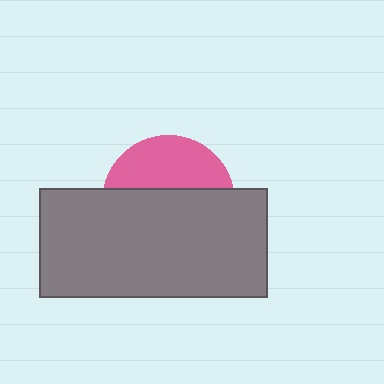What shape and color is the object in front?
The object in front is a gray rectangle.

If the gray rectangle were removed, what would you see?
You would see the complete pink circle.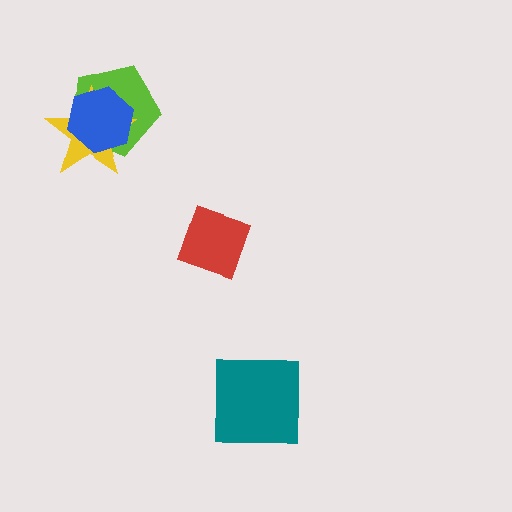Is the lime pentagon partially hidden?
Yes, it is partially covered by another shape.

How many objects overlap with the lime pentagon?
2 objects overlap with the lime pentagon.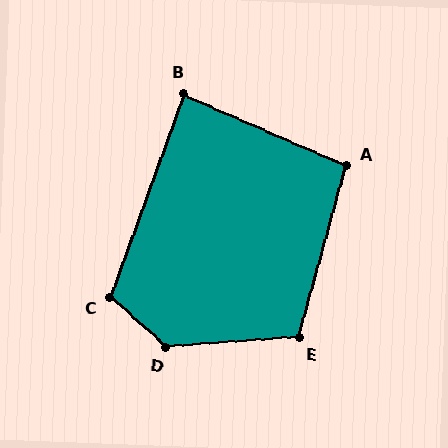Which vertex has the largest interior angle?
D, at approximately 134 degrees.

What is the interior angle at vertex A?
Approximately 98 degrees (obtuse).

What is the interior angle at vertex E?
Approximately 109 degrees (obtuse).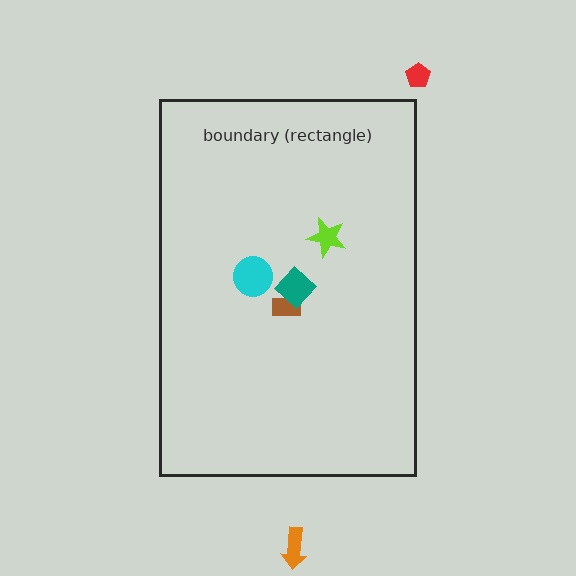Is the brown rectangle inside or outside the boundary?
Inside.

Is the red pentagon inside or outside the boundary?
Outside.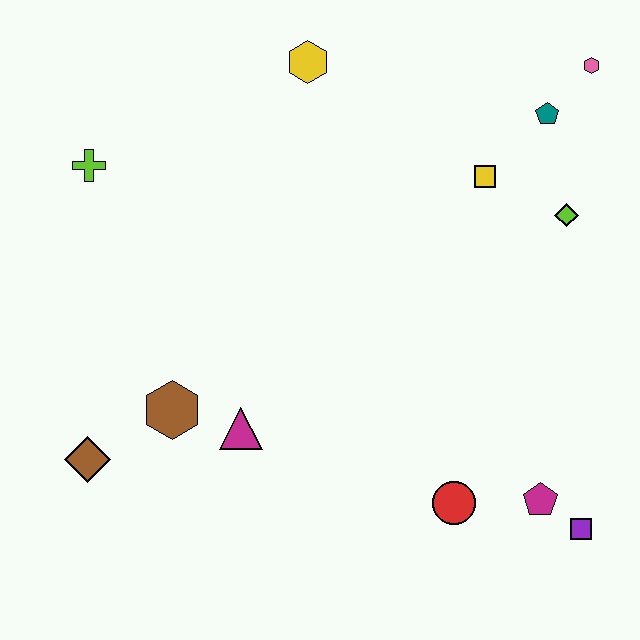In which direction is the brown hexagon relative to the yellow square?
The brown hexagon is to the left of the yellow square.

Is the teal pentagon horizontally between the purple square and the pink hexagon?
No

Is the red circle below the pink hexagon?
Yes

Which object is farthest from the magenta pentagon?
The lime cross is farthest from the magenta pentagon.